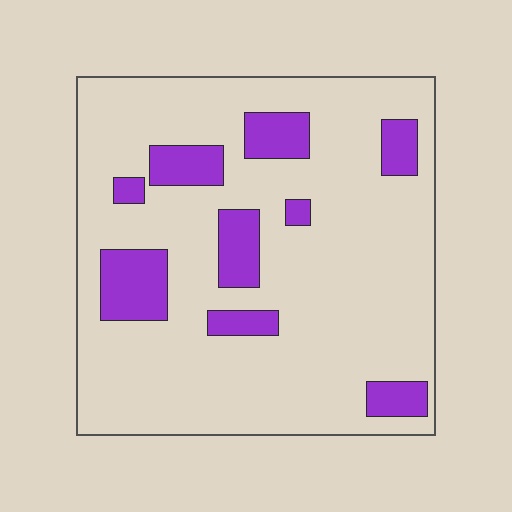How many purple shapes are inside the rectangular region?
9.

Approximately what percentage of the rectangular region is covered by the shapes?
Approximately 15%.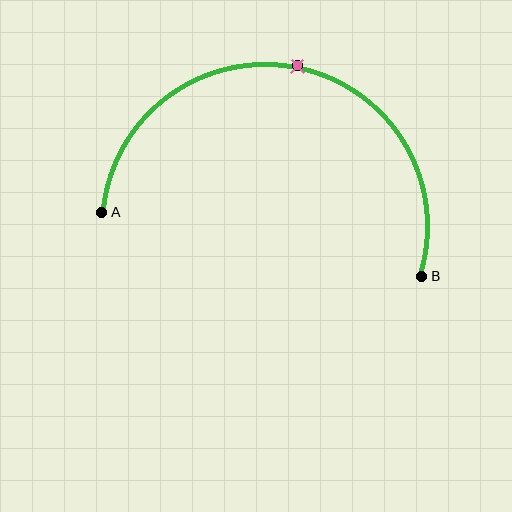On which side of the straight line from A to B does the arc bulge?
The arc bulges above the straight line connecting A and B.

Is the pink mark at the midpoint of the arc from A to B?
Yes. The pink mark lies on the arc at equal arc-length from both A and B — it is the arc midpoint.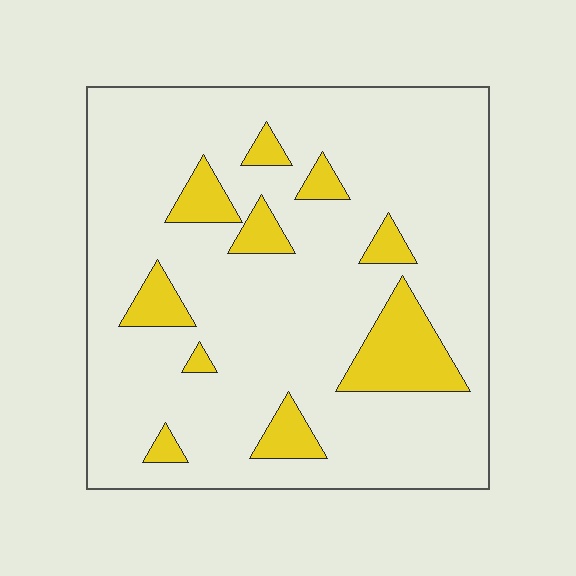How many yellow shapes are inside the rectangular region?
10.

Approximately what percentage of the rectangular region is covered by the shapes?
Approximately 15%.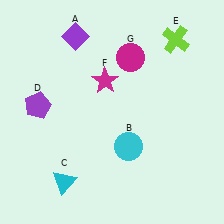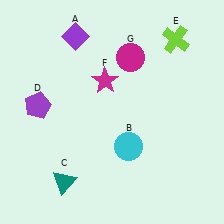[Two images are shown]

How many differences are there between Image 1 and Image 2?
There is 1 difference between the two images.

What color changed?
The triangle (C) changed from cyan in Image 1 to teal in Image 2.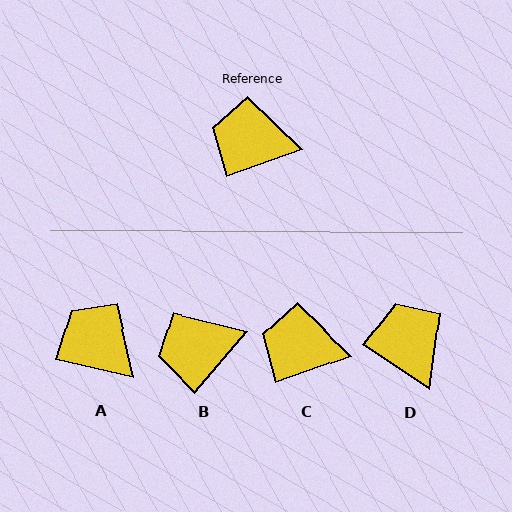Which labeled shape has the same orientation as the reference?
C.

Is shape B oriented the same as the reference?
No, it is off by about 30 degrees.